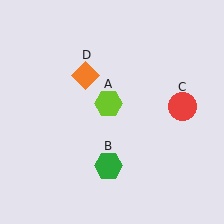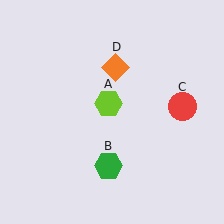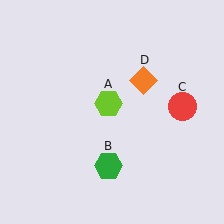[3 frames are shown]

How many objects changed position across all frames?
1 object changed position: orange diamond (object D).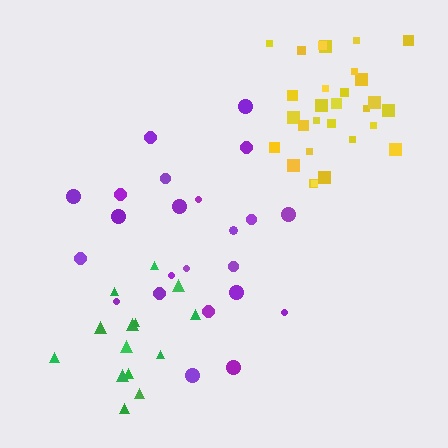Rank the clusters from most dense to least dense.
yellow, green, purple.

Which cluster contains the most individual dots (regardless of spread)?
Yellow (29).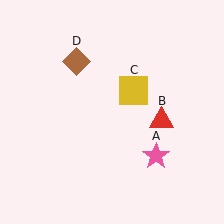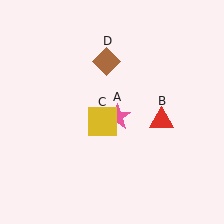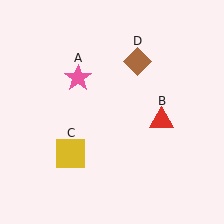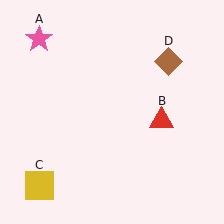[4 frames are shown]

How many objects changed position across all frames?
3 objects changed position: pink star (object A), yellow square (object C), brown diamond (object D).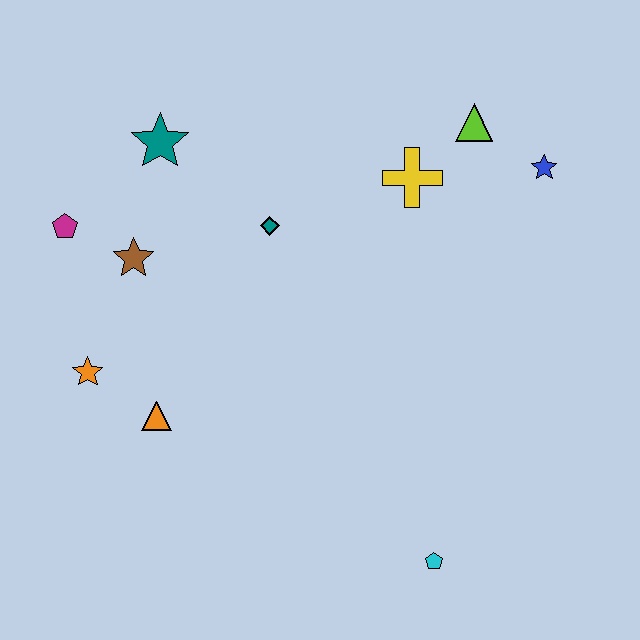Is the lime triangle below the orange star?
No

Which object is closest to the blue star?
The lime triangle is closest to the blue star.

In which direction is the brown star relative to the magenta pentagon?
The brown star is to the right of the magenta pentagon.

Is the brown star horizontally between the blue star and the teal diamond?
No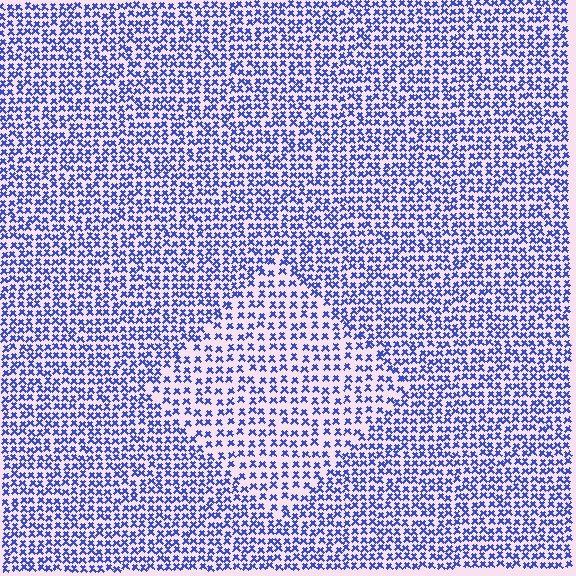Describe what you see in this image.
The image contains small blue elements arranged at two different densities. A diamond-shaped region is visible where the elements are less densely packed than the surrounding area.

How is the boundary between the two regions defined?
The boundary is defined by a change in element density (approximately 1.6x ratio). All elements are the same color, size, and shape.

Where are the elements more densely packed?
The elements are more densely packed outside the diamond boundary.